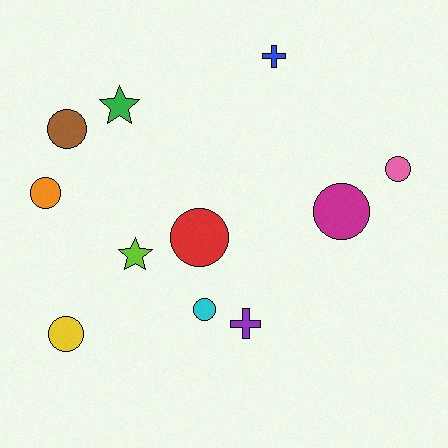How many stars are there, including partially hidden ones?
There are 2 stars.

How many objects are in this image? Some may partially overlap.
There are 11 objects.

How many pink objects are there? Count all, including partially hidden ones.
There is 1 pink object.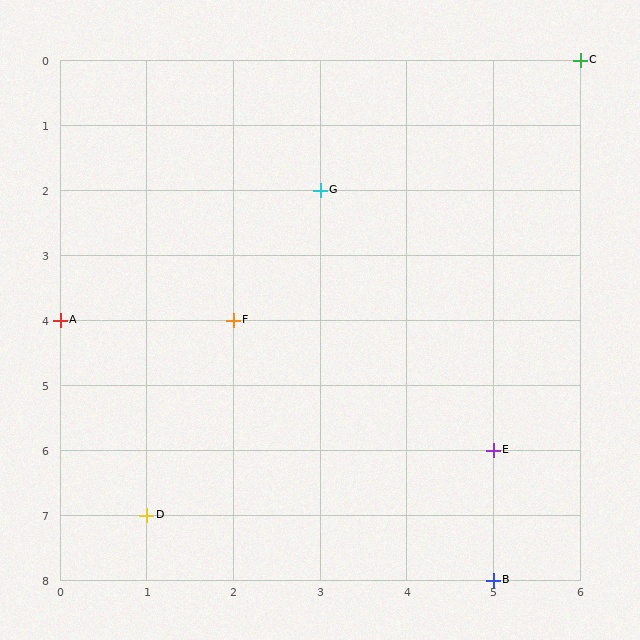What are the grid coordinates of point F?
Point F is at grid coordinates (2, 4).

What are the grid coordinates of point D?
Point D is at grid coordinates (1, 7).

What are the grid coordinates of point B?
Point B is at grid coordinates (5, 8).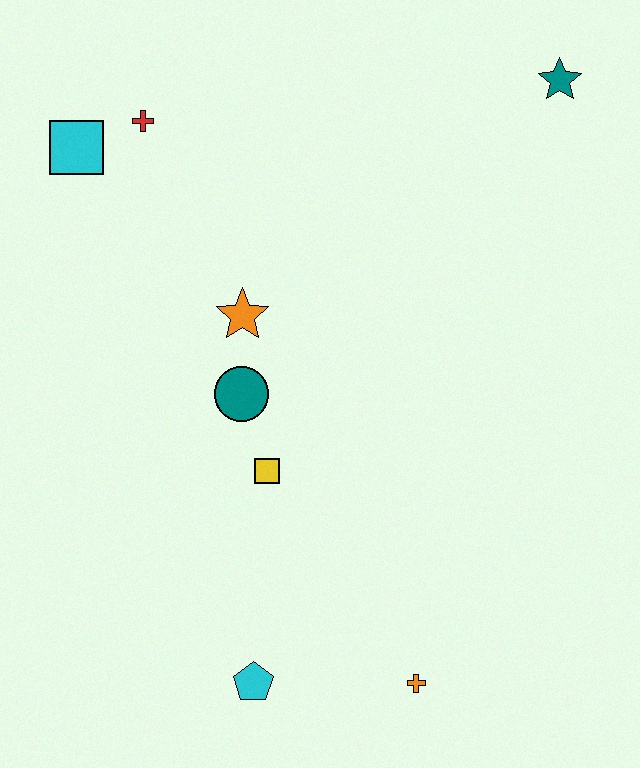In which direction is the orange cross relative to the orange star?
The orange cross is below the orange star.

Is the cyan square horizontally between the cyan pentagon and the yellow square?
No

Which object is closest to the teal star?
The orange star is closest to the teal star.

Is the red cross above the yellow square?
Yes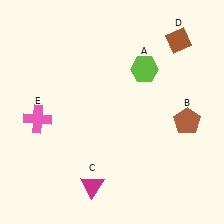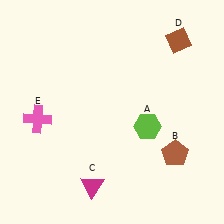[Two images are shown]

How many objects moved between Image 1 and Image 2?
2 objects moved between the two images.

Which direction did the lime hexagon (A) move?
The lime hexagon (A) moved down.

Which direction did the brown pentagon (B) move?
The brown pentagon (B) moved down.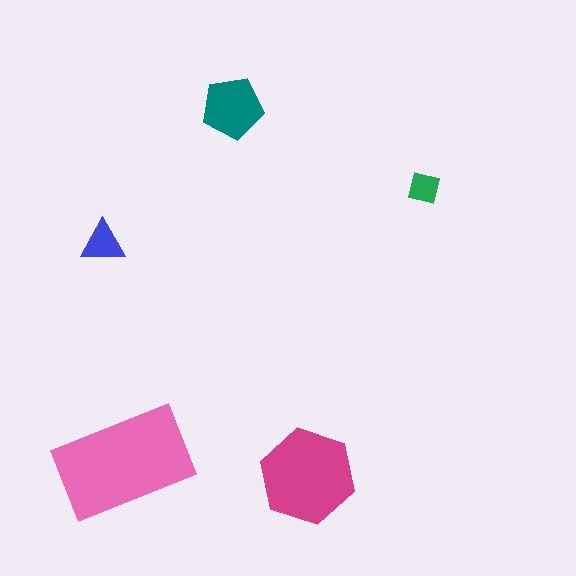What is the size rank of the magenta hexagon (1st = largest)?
2nd.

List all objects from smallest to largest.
The green diamond, the blue triangle, the teal pentagon, the magenta hexagon, the pink rectangle.